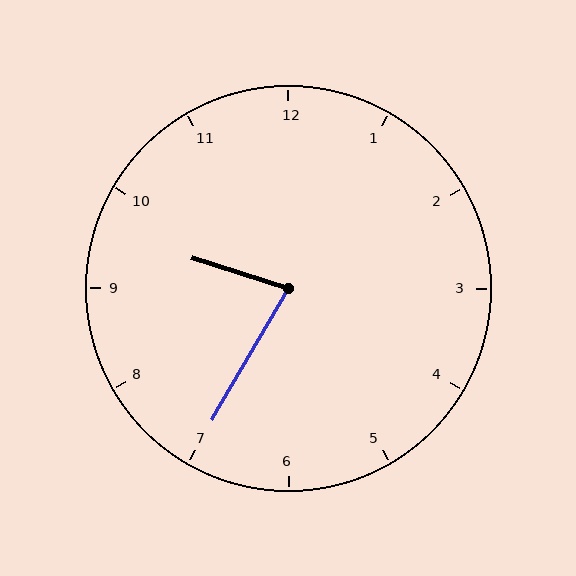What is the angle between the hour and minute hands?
Approximately 78 degrees.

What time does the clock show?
9:35.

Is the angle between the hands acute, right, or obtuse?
It is acute.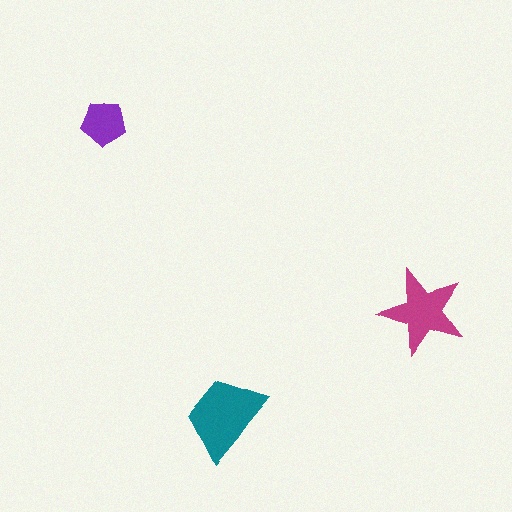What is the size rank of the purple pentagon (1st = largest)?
3rd.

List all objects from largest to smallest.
The teal trapezoid, the magenta star, the purple pentagon.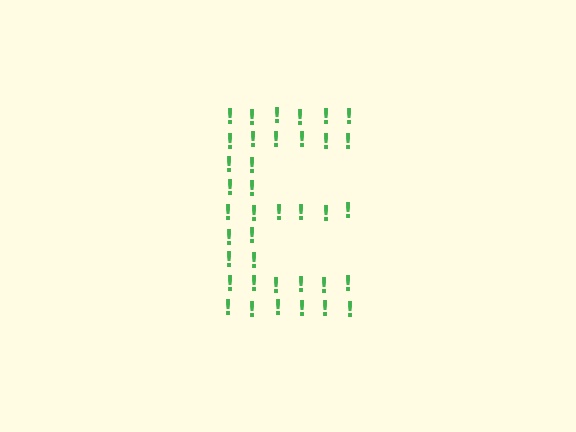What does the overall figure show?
The overall figure shows the letter E.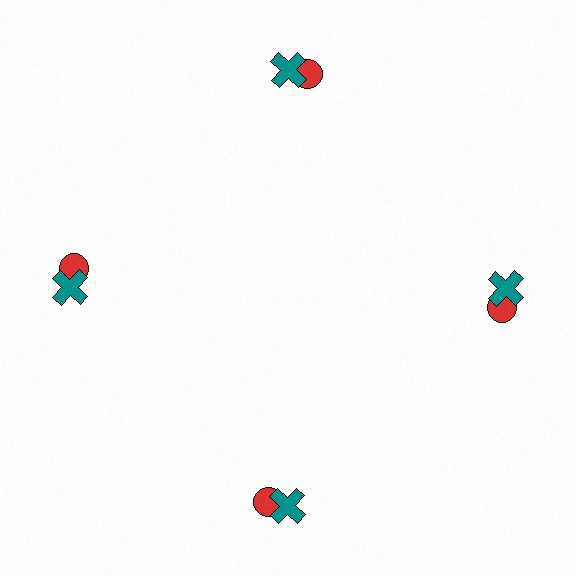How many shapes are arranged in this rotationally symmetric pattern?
There are 8 shapes, arranged in 4 groups of 2.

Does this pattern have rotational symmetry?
Yes, this pattern has 4-fold rotational symmetry. It looks the same after rotating 90 degrees around the center.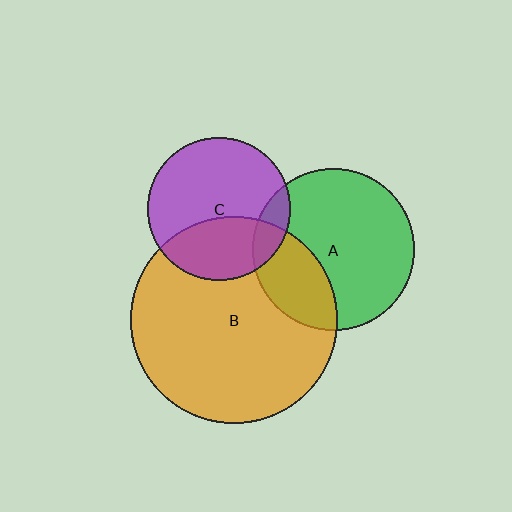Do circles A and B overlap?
Yes.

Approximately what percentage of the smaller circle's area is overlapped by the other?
Approximately 30%.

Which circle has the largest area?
Circle B (orange).